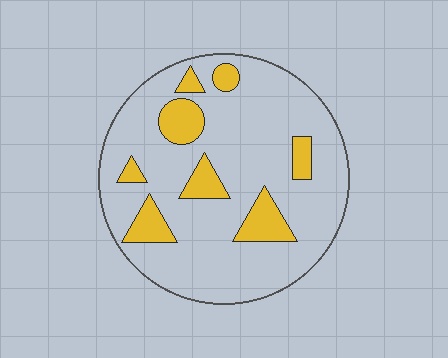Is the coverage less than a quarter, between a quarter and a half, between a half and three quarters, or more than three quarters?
Less than a quarter.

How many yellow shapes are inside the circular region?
8.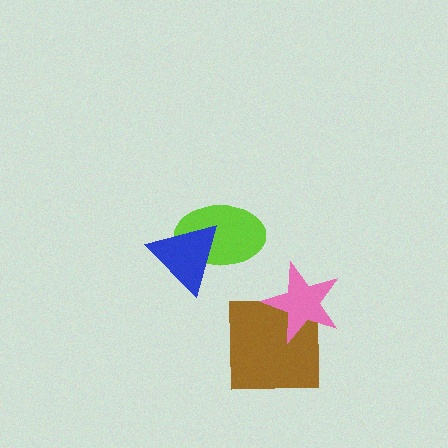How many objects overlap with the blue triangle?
1 object overlaps with the blue triangle.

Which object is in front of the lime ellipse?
The blue triangle is in front of the lime ellipse.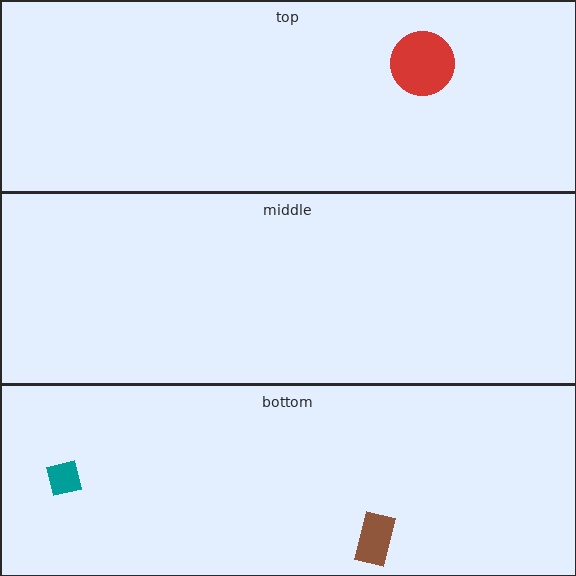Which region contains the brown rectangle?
The bottom region.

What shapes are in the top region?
The red circle.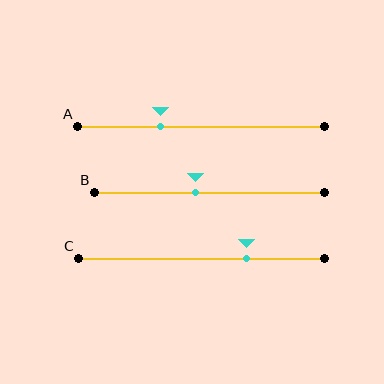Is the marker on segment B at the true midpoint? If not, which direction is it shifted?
No, the marker on segment B is shifted to the left by about 6% of the segment length.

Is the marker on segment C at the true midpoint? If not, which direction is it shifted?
No, the marker on segment C is shifted to the right by about 18% of the segment length.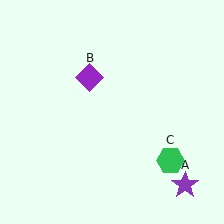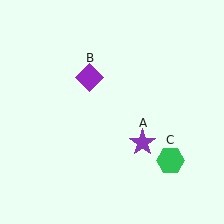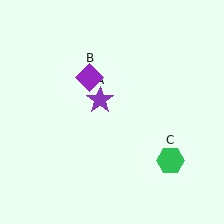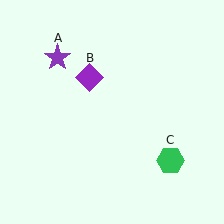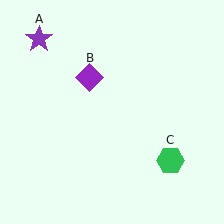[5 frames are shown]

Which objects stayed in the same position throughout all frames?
Purple diamond (object B) and green hexagon (object C) remained stationary.